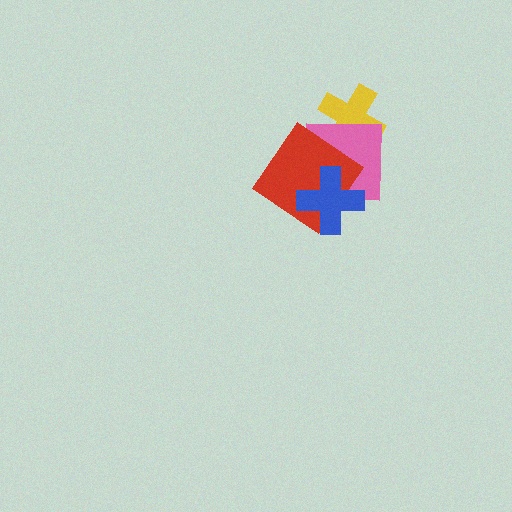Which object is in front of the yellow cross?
The pink square is in front of the yellow cross.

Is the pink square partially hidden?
Yes, it is partially covered by another shape.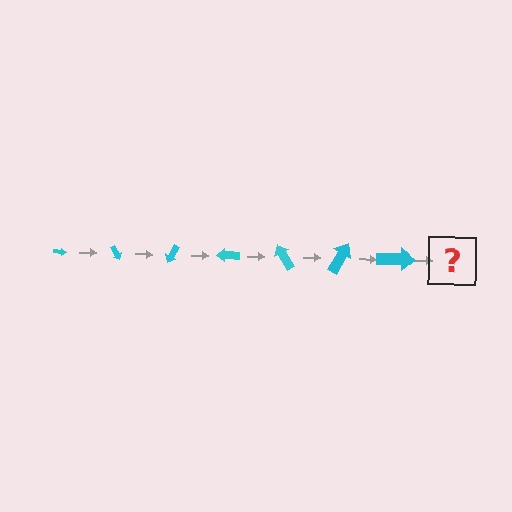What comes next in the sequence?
The next element should be an arrow, larger than the previous one and rotated 420 degrees from the start.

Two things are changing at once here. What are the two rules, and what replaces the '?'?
The two rules are that the arrow grows larger each step and it rotates 60 degrees each step. The '?' should be an arrow, larger than the previous one and rotated 420 degrees from the start.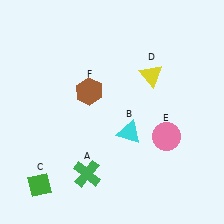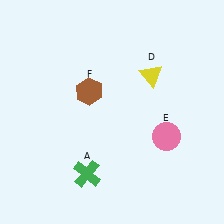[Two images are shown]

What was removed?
The cyan triangle (B), the green diamond (C) were removed in Image 2.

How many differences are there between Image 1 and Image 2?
There are 2 differences between the two images.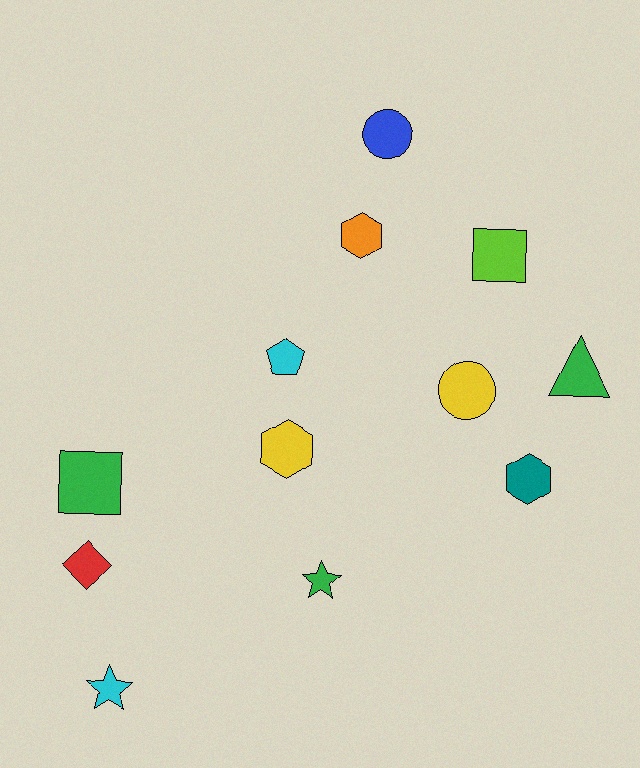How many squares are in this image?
There are 2 squares.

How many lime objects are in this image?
There is 1 lime object.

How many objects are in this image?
There are 12 objects.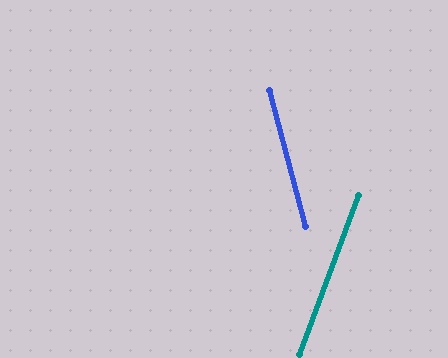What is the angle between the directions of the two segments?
Approximately 35 degrees.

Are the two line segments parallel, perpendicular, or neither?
Neither parallel nor perpendicular — they differ by about 35°.